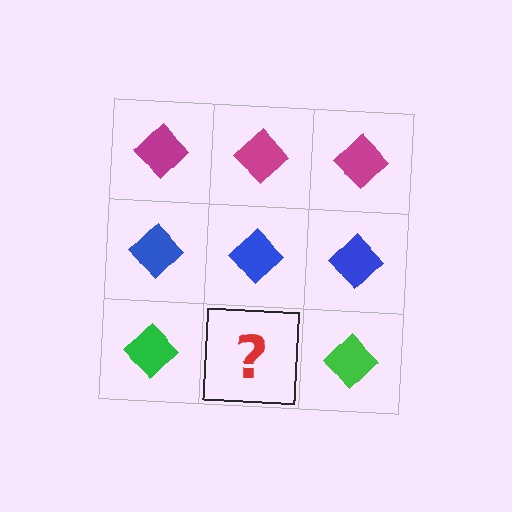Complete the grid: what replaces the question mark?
The question mark should be replaced with a green diamond.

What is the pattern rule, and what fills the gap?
The rule is that each row has a consistent color. The gap should be filled with a green diamond.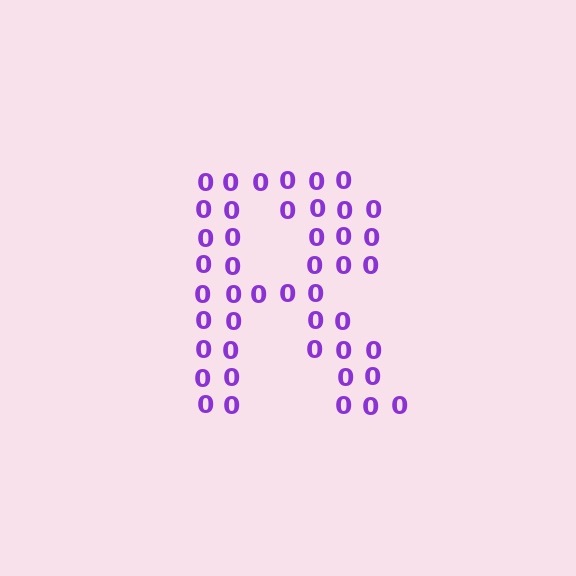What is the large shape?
The large shape is the letter R.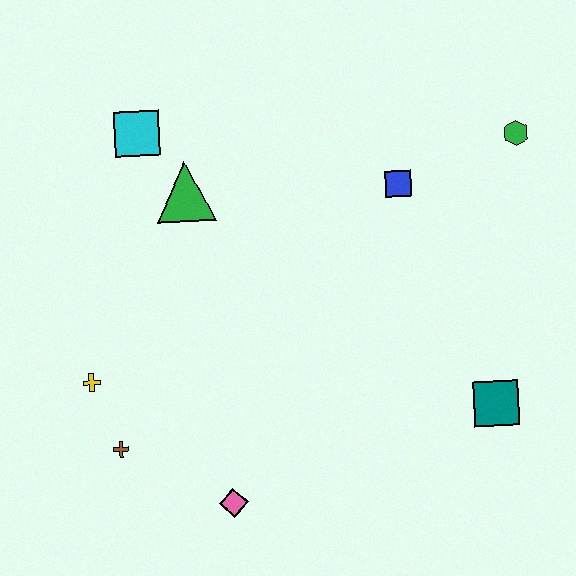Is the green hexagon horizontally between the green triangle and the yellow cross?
No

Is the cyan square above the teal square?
Yes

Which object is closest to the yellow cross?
The brown cross is closest to the yellow cross.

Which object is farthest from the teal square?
The cyan square is farthest from the teal square.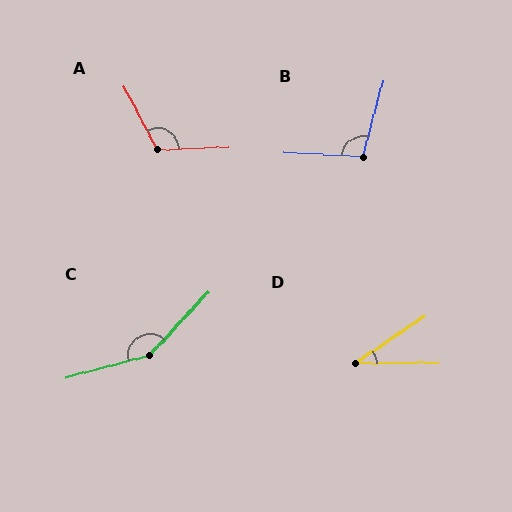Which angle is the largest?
C, at approximately 148 degrees.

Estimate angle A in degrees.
Approximately 115 degrees.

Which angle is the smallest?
D, at approximately 34 degrees.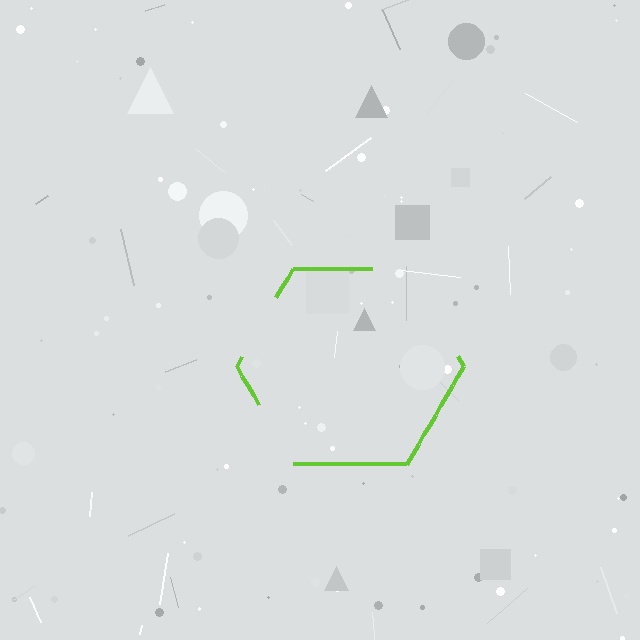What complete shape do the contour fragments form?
The contour fragments form a hexagon.